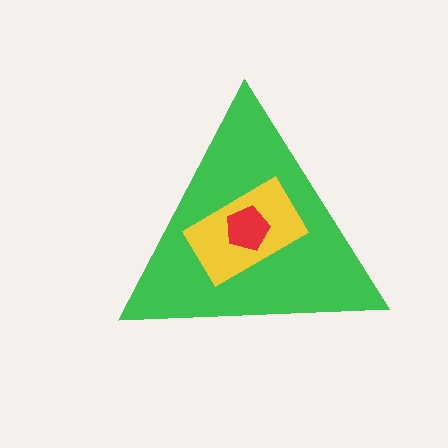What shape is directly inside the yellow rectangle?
The red pentagon.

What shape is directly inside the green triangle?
The yellow rectangle.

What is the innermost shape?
The red pentagon.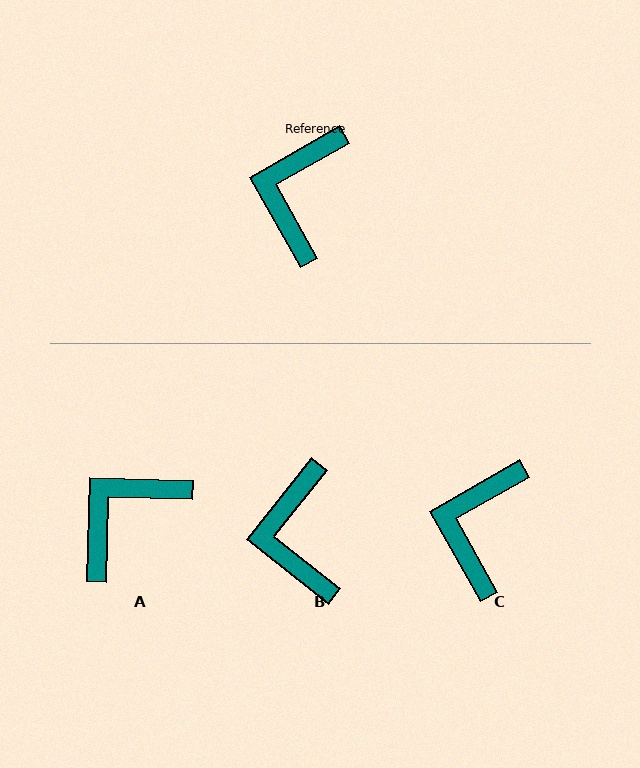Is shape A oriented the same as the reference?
No, it is off by about 31 degrees.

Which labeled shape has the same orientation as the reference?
C.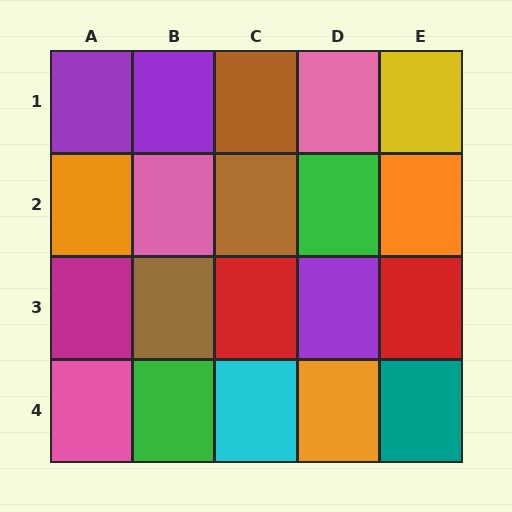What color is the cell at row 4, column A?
Pink.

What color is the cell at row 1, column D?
Pink.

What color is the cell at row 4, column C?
Cyan.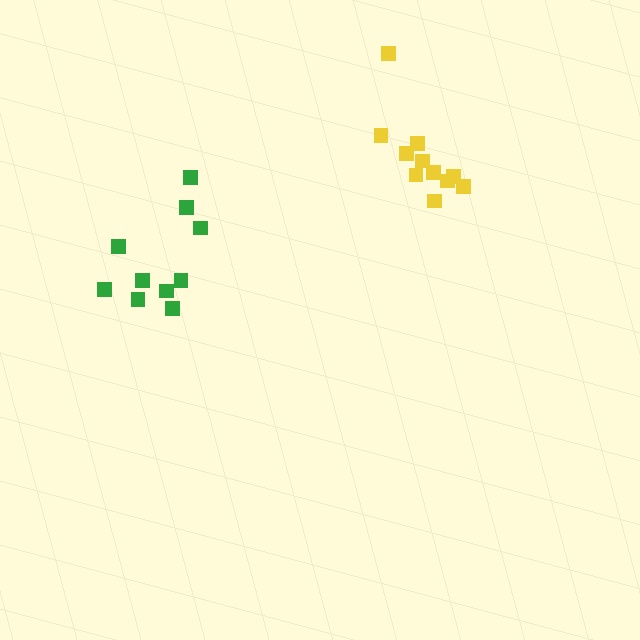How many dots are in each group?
Group 1: 11 dots, Group 2: 10 dots (21 total).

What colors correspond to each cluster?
The clusters are colored: yellow, green.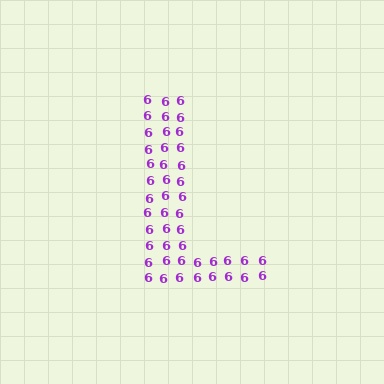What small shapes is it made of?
It is made of small digit 6's.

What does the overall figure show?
The overall figure shows the letter L.